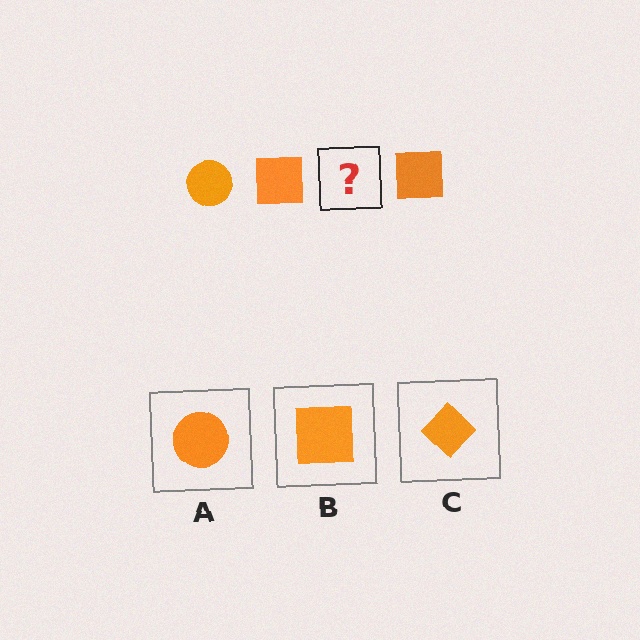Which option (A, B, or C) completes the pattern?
A.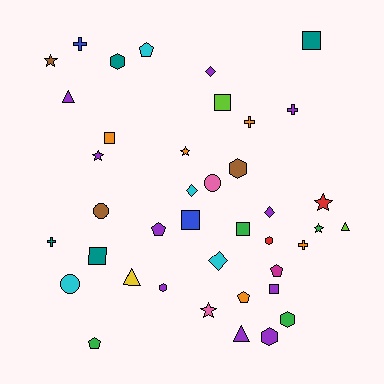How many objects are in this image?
There are 40 objects.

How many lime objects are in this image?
There are 2 lime objects.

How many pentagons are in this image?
There are 5 pentagons.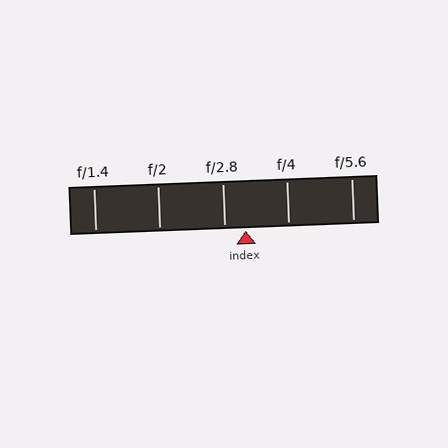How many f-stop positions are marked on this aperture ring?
There are 5 f-stop positions marked.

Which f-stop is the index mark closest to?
The index mark is closest to f/2.8.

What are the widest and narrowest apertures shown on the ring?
The widest aperture shown is f/1.4 and the narrowest is f/5.6.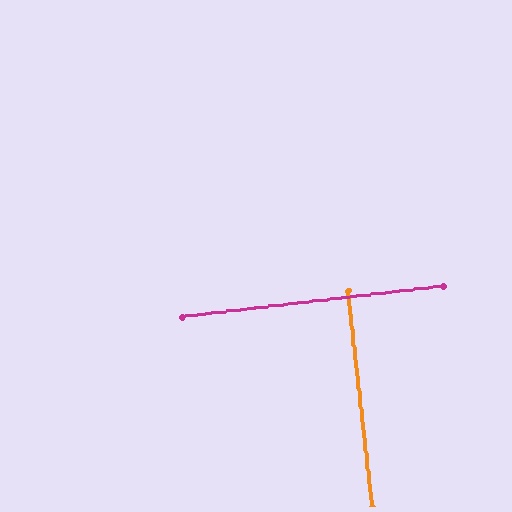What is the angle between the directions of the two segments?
Approximately 90 degrees.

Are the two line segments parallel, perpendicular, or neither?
Perpendicular — they meet at approximately 90°.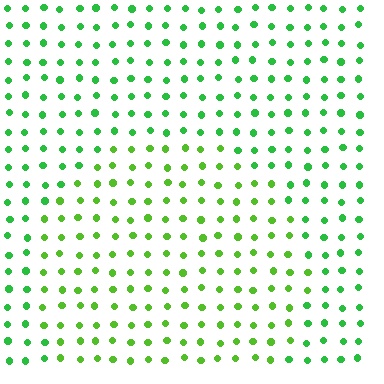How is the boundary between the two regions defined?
The boundary is defined purely by a slight shift in hue (about 26 degrees). Spacing, size, and orientation are identical on both sides.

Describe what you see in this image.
The image is filled with small green elements in a uniform arrangement. A circle-shaped region is visible where the elements are tinted to a slightly different hue, forming a subtle color boundary.